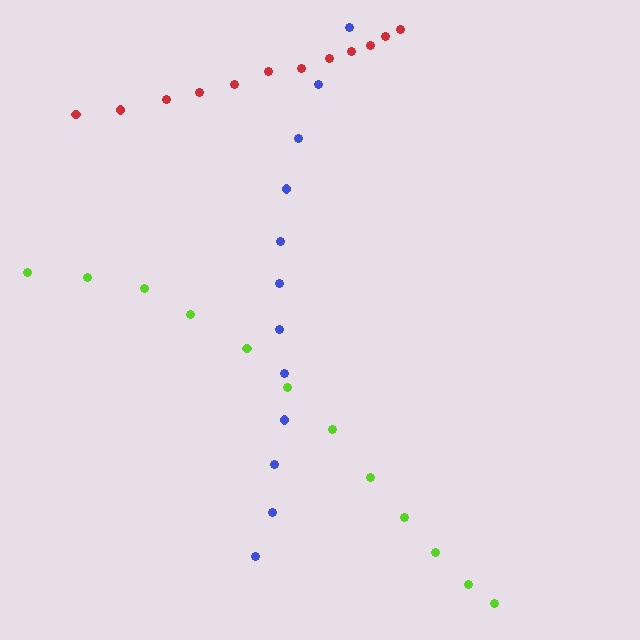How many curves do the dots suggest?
There are 3 distinct paths.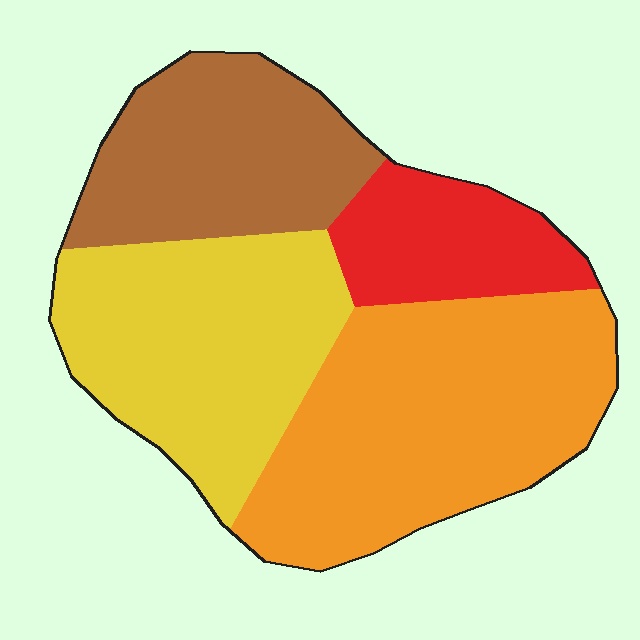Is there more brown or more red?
Brown.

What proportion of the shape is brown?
Brown takes up about one fifth (1/5) of the shape.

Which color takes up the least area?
Red, at roughly 15%.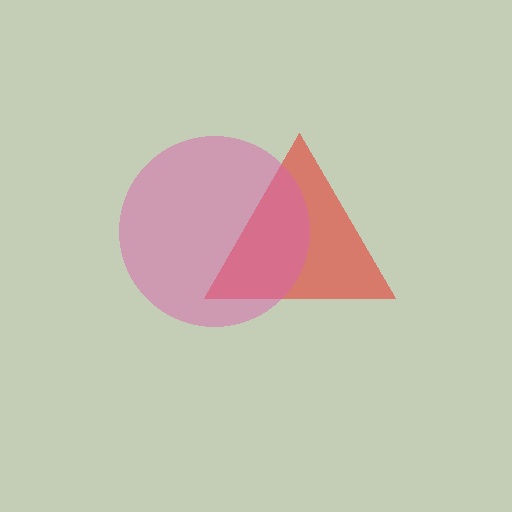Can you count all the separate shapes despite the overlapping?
Yes, there are 2 separate shapes.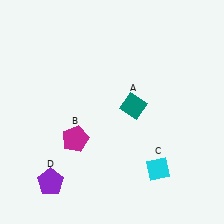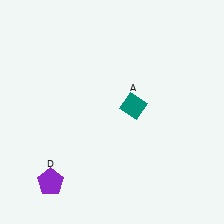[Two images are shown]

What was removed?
The magenta pentagon (B), the cyan diamond (C) were removed in Image 2.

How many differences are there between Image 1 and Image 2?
There are 2 differences between the two images.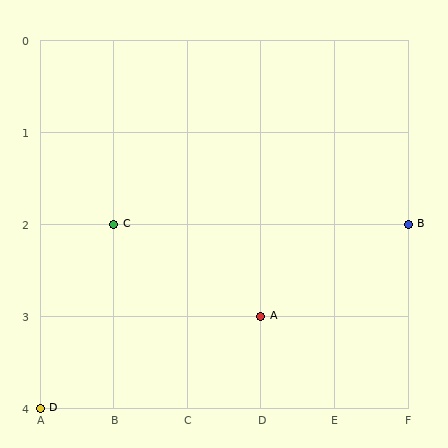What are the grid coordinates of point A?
Point A is at grid coordinates (D, 3).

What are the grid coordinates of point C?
Point C is at grid coordinates (B, 2).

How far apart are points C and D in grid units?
Points C and D are 1 column and 2 rows apart (about 2.2 grid units diagonally).